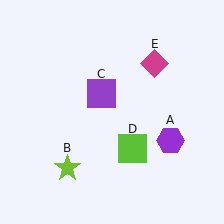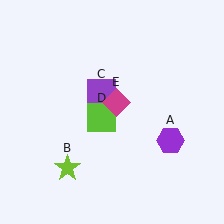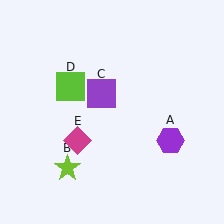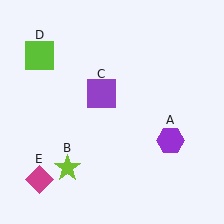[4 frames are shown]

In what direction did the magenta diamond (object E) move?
The magenta diamond (object E) moved down and to the left.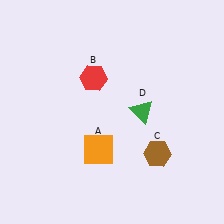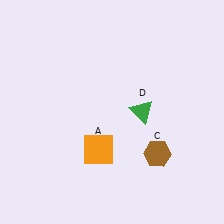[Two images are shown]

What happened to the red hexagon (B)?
The red hexagon (B) was removed in Image 2. It was in the top-left area of Image 1.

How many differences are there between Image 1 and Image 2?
There is 1 difference between the two images.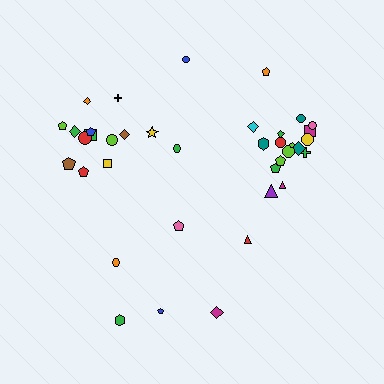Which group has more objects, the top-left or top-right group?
The top-right group.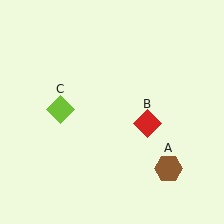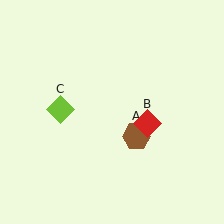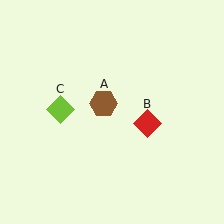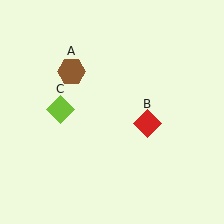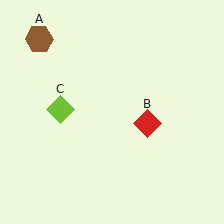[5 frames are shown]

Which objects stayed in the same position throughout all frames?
Red diamond (object B) and lime diamond (object C) remained stationary.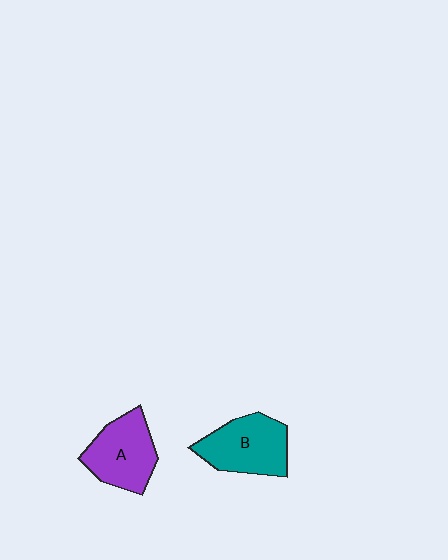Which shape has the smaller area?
Shape A (purple).